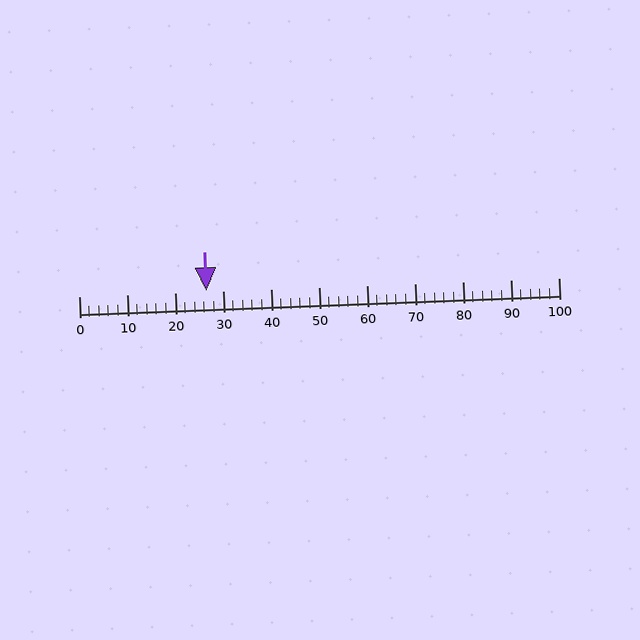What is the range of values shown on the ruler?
The ruler shows values from 0 to 100.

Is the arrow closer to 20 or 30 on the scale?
The arrow is closer to 30.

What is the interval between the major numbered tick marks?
The major tick marks are spaced 10 units apart.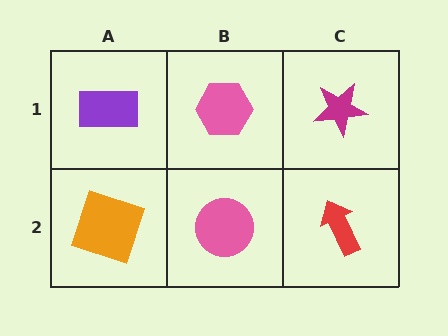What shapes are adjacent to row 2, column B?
A pink hexagon (row 1, column B), an orange square (row 2, column A), a red arrow (row 2, column C).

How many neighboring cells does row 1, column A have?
2.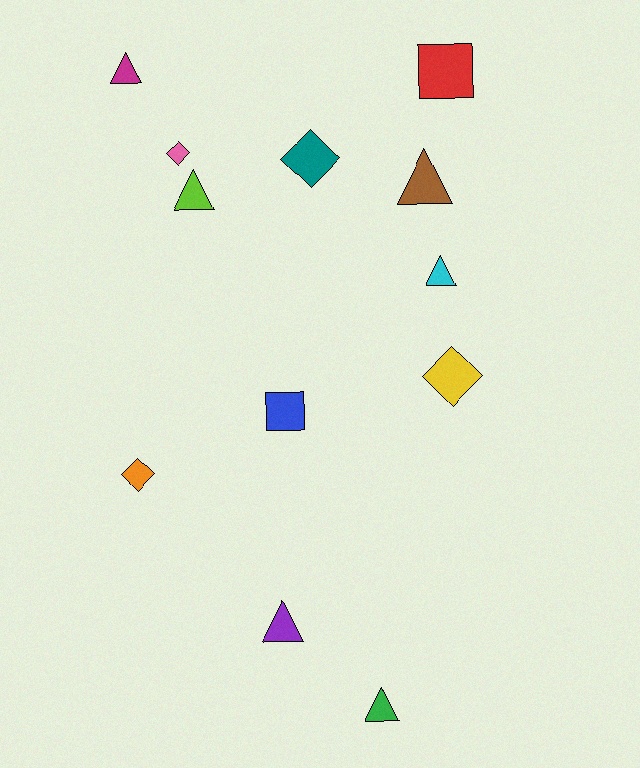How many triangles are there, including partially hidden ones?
There are 6 triangles.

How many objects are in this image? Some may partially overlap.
There are 12 objects.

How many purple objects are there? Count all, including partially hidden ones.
There is 1 purple object.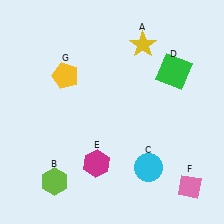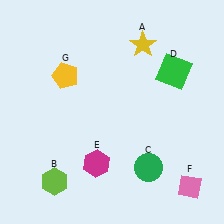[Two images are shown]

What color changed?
The circle (C) changed from cyan in Image 1 to green in Image 2.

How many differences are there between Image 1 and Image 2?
There is 1 difference between the two images.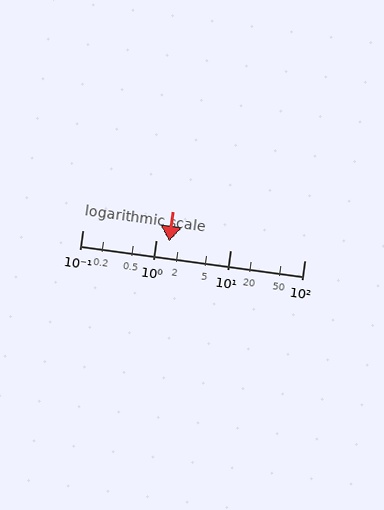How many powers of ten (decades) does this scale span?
The scale spans 3 decades, from 0.1 to 100.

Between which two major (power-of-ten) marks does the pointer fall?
The pointer is between 1 and 10.